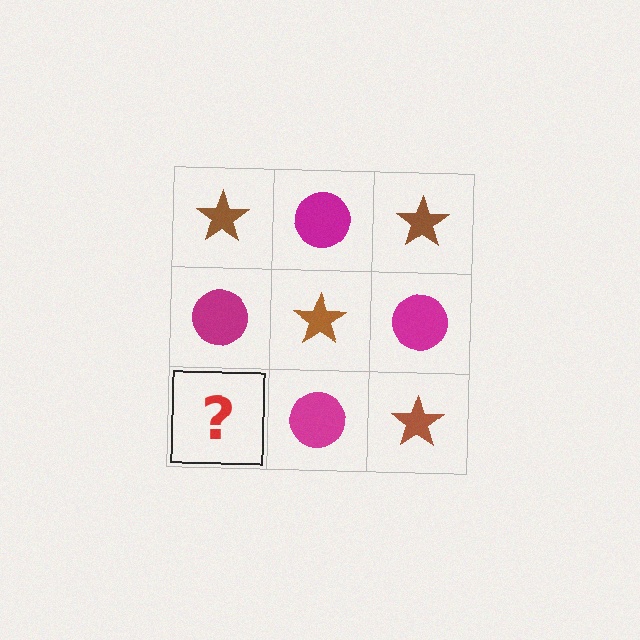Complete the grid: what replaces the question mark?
The question mark should be replaced with a brown star.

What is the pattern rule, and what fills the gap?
The rule is that it alternates brown star and magenta circle in a checkerboard pattern. The gap should be filled with a brown star.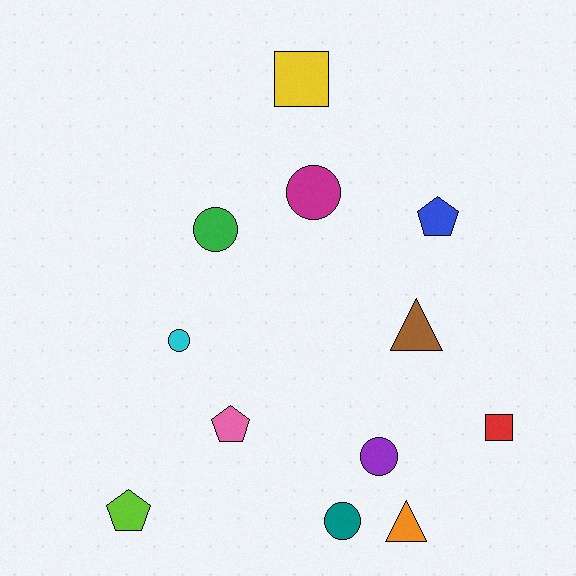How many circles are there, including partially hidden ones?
There are 5 circles.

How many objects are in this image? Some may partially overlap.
There are 12 objects.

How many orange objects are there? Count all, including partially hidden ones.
There is 1 orange object.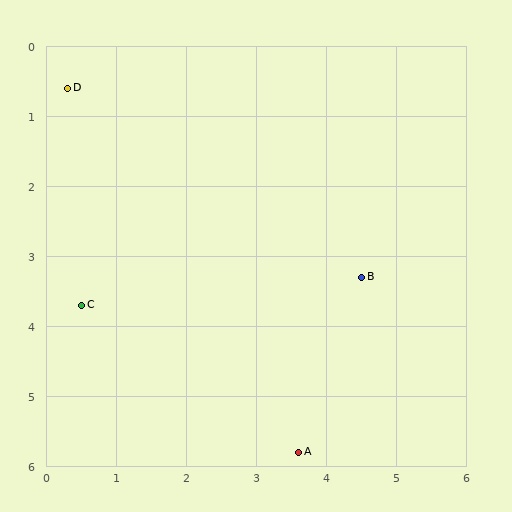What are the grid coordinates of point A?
Point A is at approximately (3.6, 5.8).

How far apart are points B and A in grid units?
Points B and A are about 2.7 grid units apart.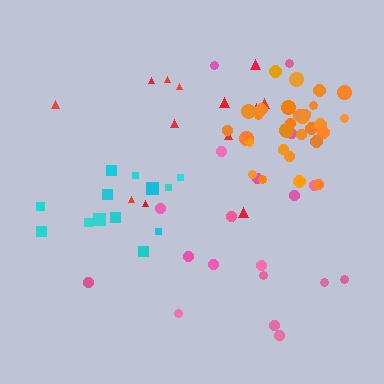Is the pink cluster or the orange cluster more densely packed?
Orange.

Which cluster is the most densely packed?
Orange.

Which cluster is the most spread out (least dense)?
Red.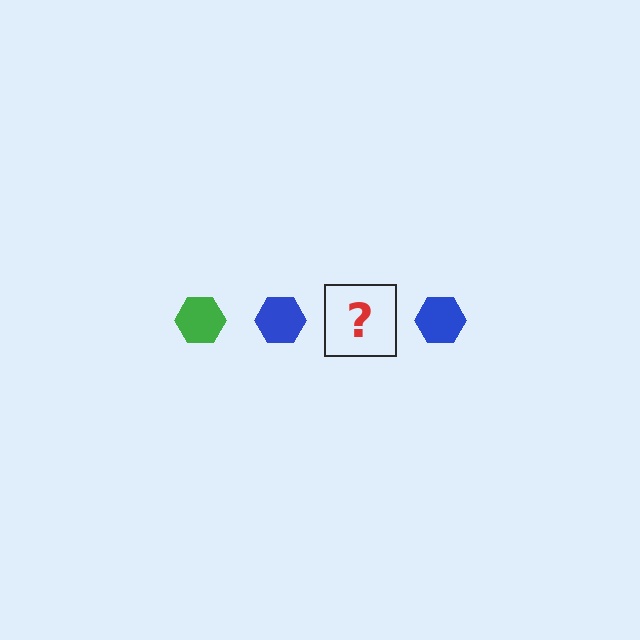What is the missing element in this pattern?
The missing element is a green hexagon.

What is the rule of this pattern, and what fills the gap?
The rule is that the pattern cycles through green, blue hexagons. The gap should be filled with a green hexagon.